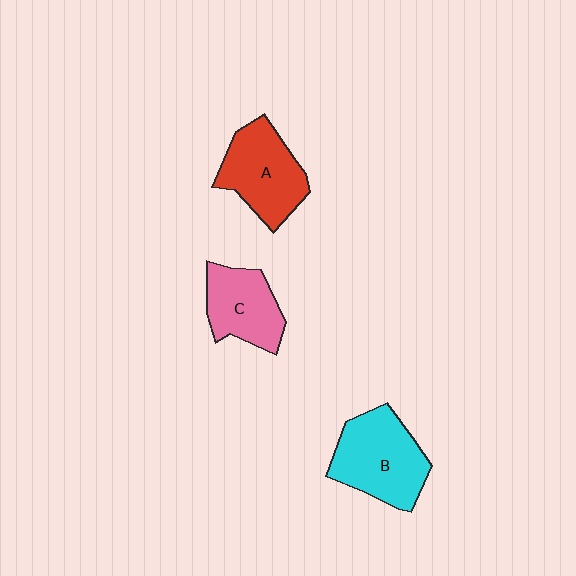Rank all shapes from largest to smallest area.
From largest to smallest: B (cyan), A (red), C (pink).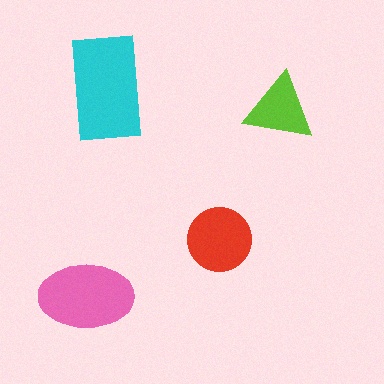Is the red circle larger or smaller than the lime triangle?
Larger.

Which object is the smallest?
The lime triangle.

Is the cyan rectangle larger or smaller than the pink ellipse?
Larger.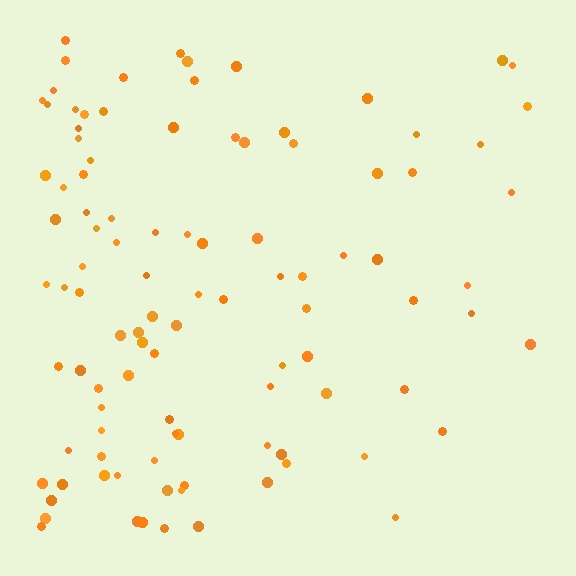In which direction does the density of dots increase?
From right to left, with the left side densest.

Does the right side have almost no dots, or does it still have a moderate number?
Still a moderate number, just noticeably fewer than the left.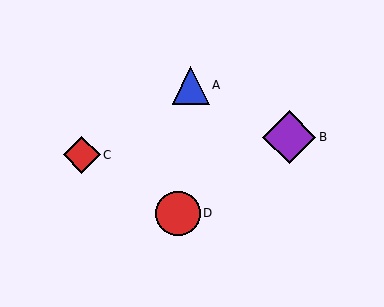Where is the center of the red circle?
The center of the red circle is at (178, 213).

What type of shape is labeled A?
Shape A is a blue triangle.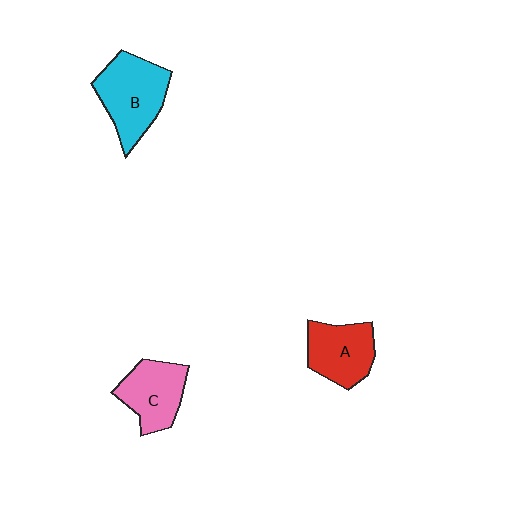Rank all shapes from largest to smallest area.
From largest to smallest: B (cyan), C (pink), A (red).